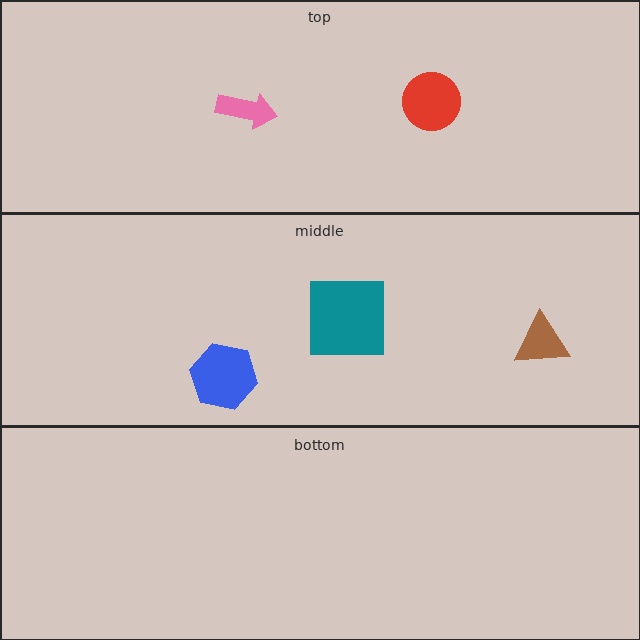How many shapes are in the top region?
2.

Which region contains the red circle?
The top region.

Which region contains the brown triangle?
The middle region.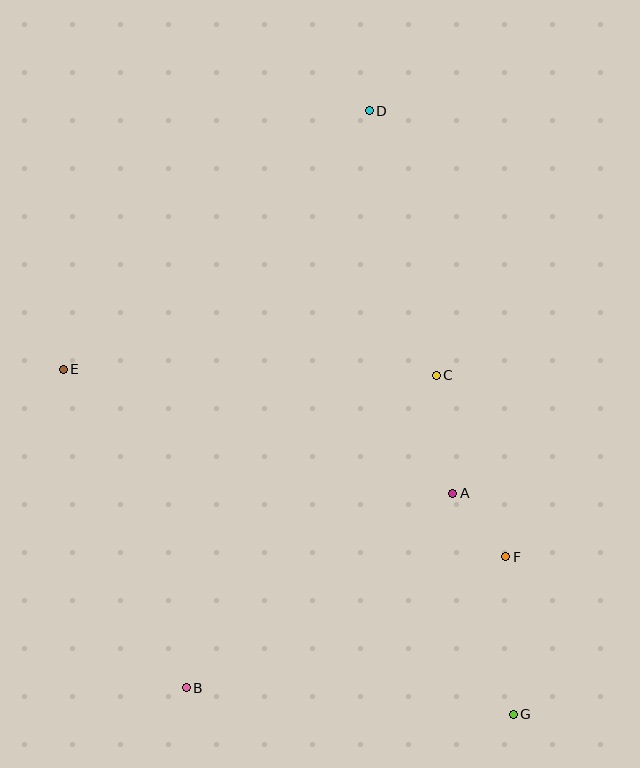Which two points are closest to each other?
Points A and F are closest to each other.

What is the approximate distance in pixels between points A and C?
The distance between A and C is approximately 119 pixels.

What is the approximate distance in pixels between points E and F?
The distance between E and F is approximately 480 pixels.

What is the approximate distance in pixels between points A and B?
The distance between A and B is approximately 330 pixels.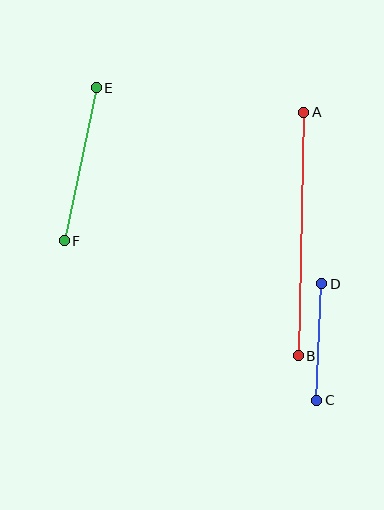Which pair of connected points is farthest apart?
Points A and B are farthest apart.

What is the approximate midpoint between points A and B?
The midpoint is at approximately (301, 234) pixels.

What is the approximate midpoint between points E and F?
The midpoint is at approximately (80, 164) pixels.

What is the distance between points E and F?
The distance is approximately 157 pixels.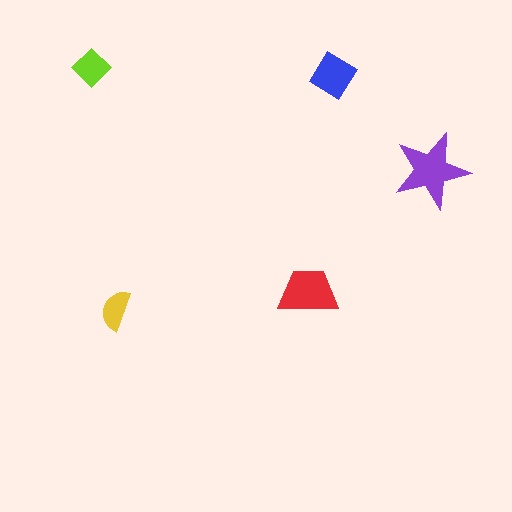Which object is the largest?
The purple star.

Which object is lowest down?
The yellow semicircle is bottommost.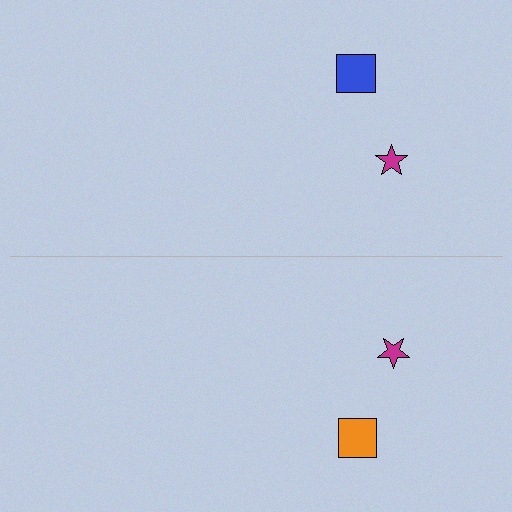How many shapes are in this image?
There are 4 shapes in this image.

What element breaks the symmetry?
The orange square on the bottom side breaks the symmetry — its mirror counterpart is blue.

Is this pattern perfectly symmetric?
No, the pattern is not perfectly symmetric. The orange square on the bottom side breaks the symmetry — its mirror counterpart is blue.